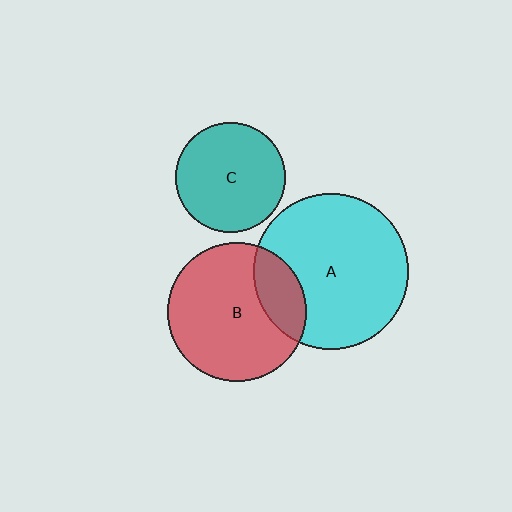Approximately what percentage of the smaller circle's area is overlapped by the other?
Approximately 20%.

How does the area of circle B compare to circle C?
Approximately 1.6 times.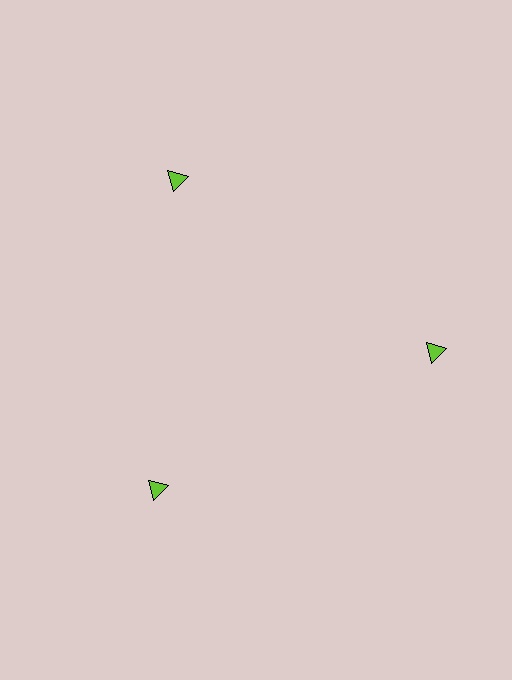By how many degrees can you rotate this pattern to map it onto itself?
The pattern maps onto itself every 120 degrees of rotation.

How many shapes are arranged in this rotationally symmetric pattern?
There are 3 shapes, arranged in 3 groups of 1.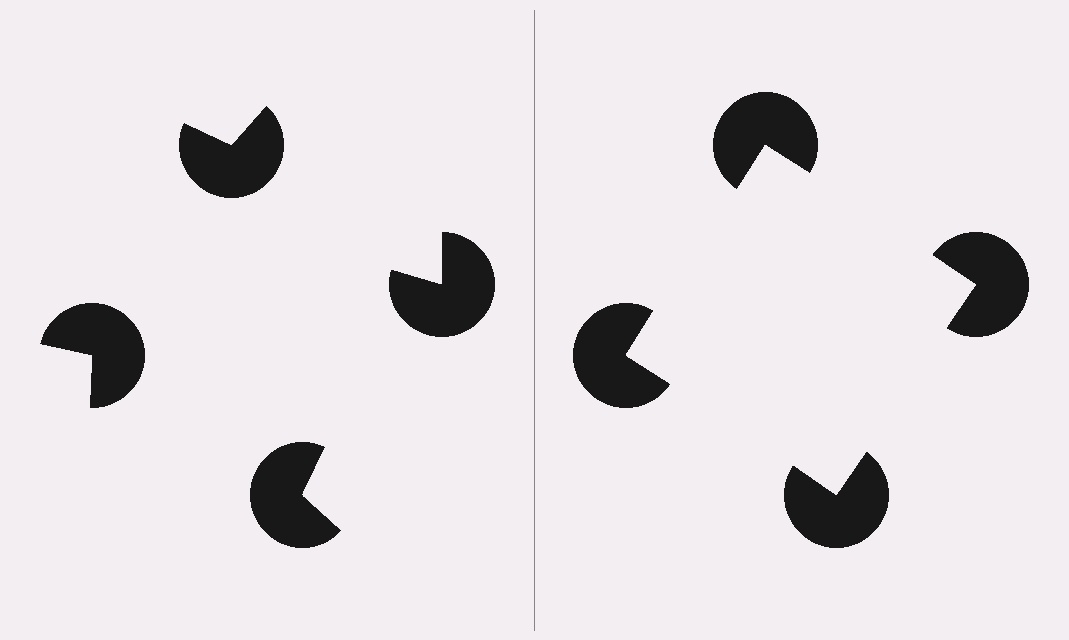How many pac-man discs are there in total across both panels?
8 — 4 on each side.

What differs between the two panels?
The pac-man discs are positioned identically on both sides; only the wedge orientations differ. On the right they align to a square; on the left they are misaligned.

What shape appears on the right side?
An illusory square.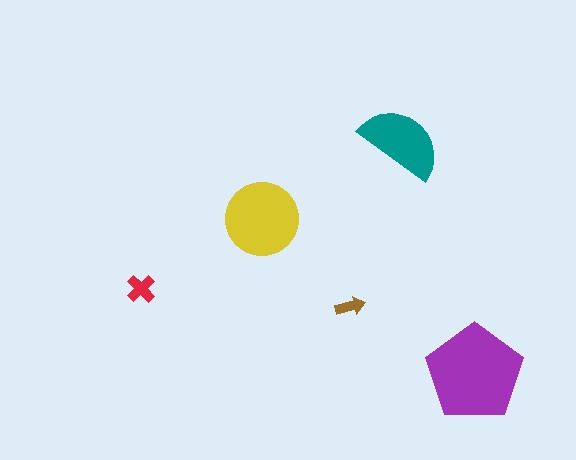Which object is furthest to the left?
The red cross is leftmost.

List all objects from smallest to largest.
The brown arrow, the red cross, the teal semicircle, the yellow circle, the purple pentagon.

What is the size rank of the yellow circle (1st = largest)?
2nd.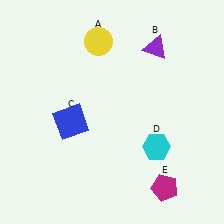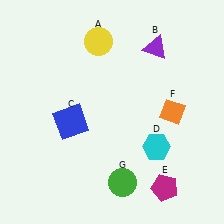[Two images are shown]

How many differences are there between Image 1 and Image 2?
There are 2 differences between the two images.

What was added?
An orange diamond (F), a green circle (G) were added in Image 2.